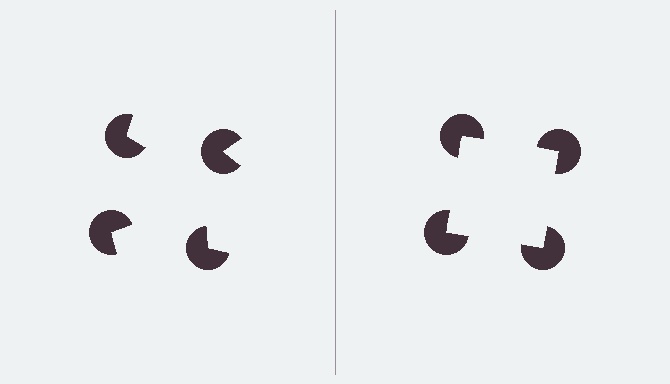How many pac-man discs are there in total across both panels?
8 — 4 on each side.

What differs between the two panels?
The pac-man discs are positioned identically on both sides; only the wedge orientations differ. On the right they align to a square; on the left they are misaligned.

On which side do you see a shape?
An illusory square appears on the right side. On the left side the wedge cuts are rotated, so no coherent shape forms.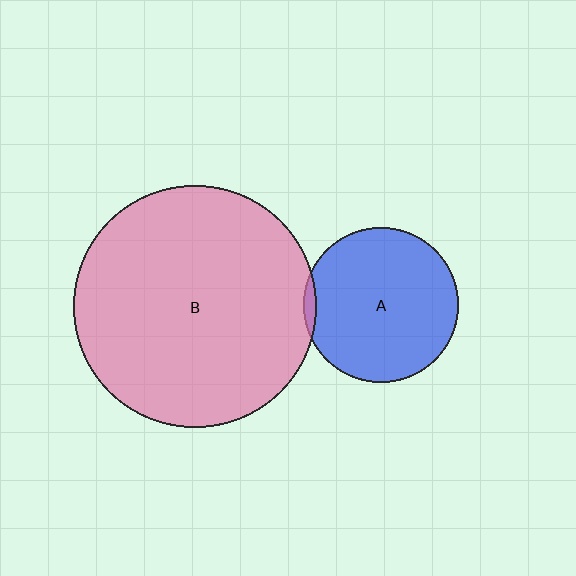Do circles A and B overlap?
Yes.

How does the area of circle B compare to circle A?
Approximately 2.5 times.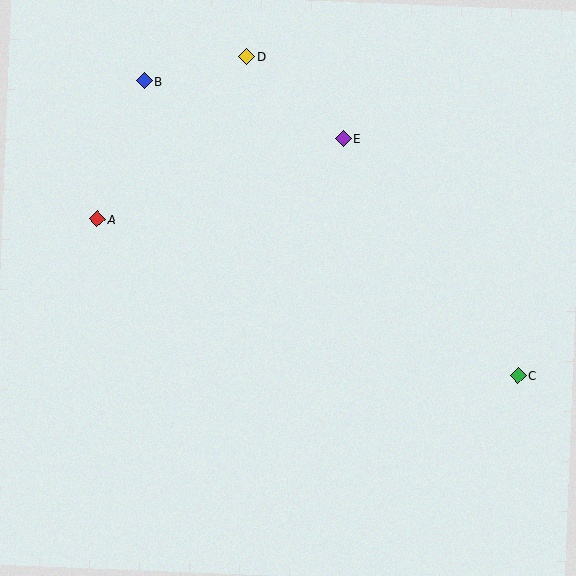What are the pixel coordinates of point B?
Point B is at (144, 81).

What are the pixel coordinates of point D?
Point D is at (247, 57).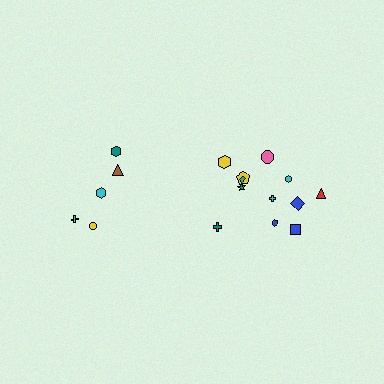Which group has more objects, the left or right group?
The right group.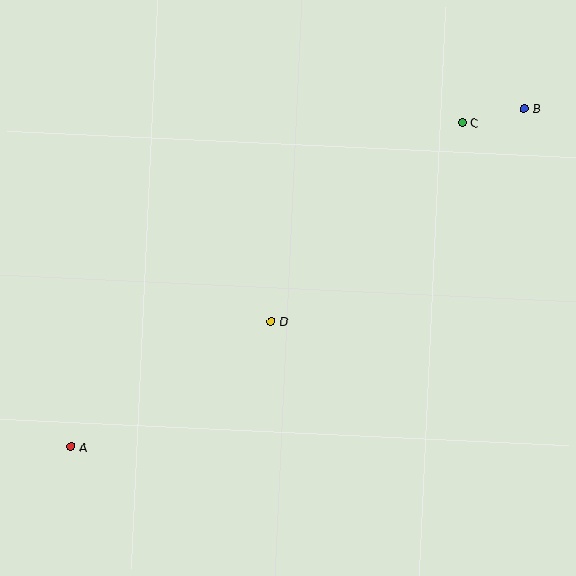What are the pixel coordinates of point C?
Point C is at (462, 123).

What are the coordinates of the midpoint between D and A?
The midpoint between D and A is at (171, 384).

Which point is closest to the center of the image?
Point D at (271, 321) is closest to the center.